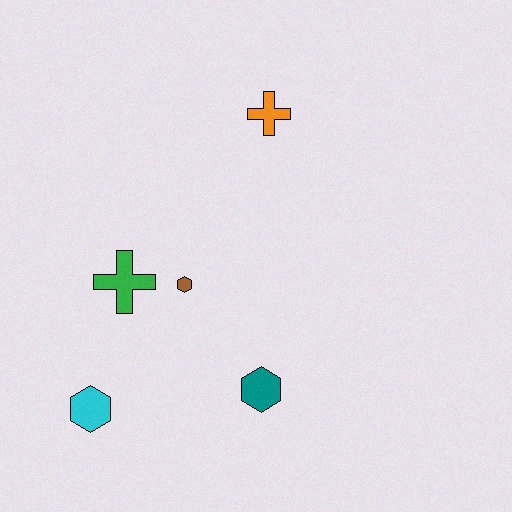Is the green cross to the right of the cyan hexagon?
Yes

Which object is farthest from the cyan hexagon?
The orange cross is farthest from the cyan hexagon.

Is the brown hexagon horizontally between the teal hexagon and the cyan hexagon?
Yes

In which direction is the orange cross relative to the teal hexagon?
The orange cross is above the teal hexagon.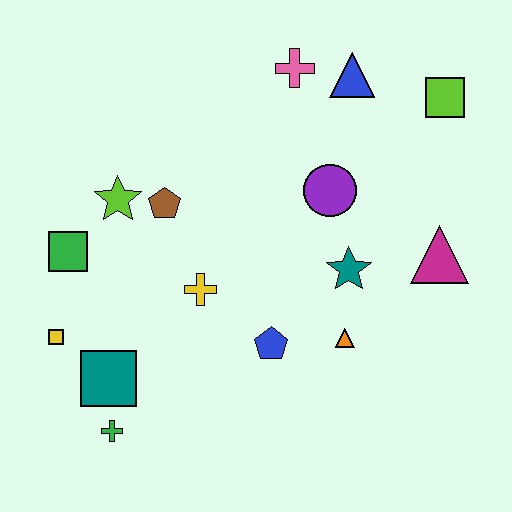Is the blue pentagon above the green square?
No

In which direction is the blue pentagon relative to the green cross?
The blue pentagon is to the right of the green cross.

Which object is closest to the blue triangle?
The pink cross is closest to the blue triangle.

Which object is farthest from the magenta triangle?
The yellow square is farthest from the magenta triangle.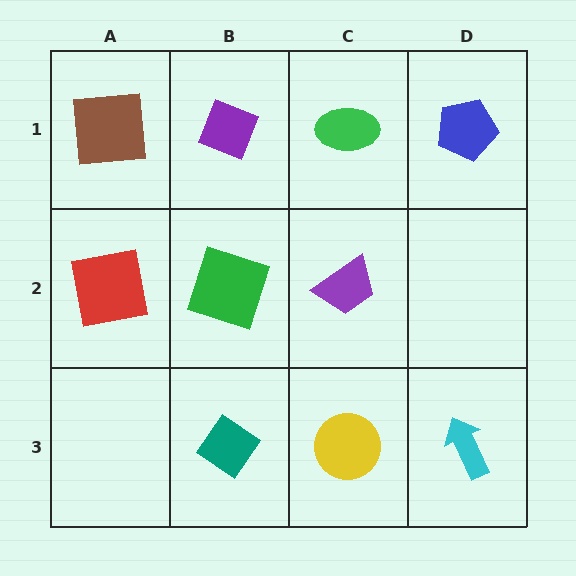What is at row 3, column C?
A yellow circle.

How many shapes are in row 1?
4 shapes.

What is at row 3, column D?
A cyan arrow.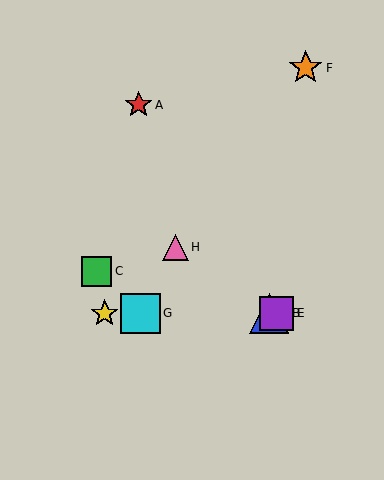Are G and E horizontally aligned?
Yes, both are at y≈313.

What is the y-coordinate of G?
Object G is at y≈313.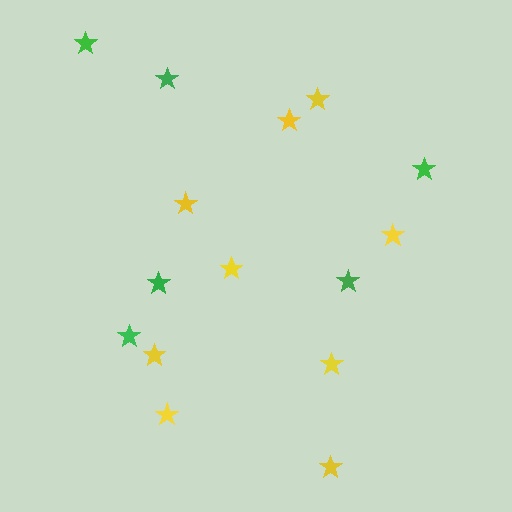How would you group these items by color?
There are 2 groups: one group of yellow stars (9) and one group of green stars (6).